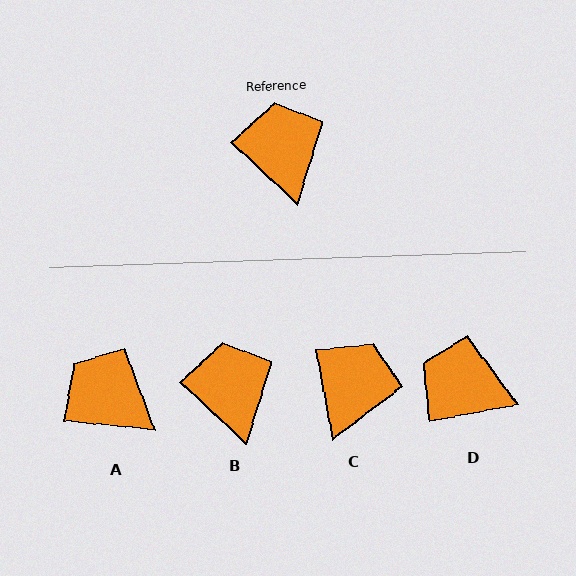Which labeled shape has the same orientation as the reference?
B.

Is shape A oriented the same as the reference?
No, it is off by about 38 degrees.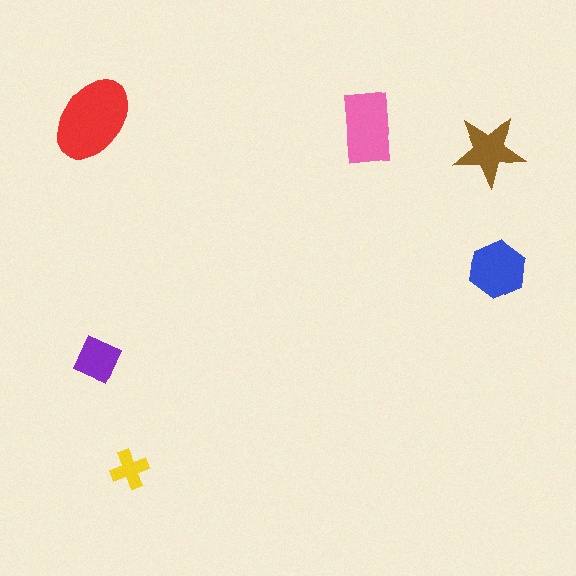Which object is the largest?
The red ellipse.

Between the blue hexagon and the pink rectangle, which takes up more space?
The pink rectangle.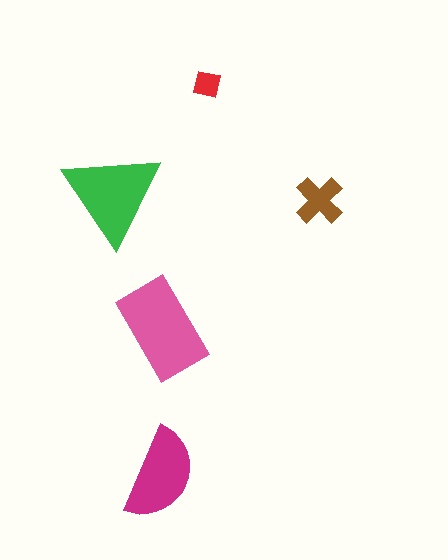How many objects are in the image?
There are 5 objects in the image.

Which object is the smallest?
The red square.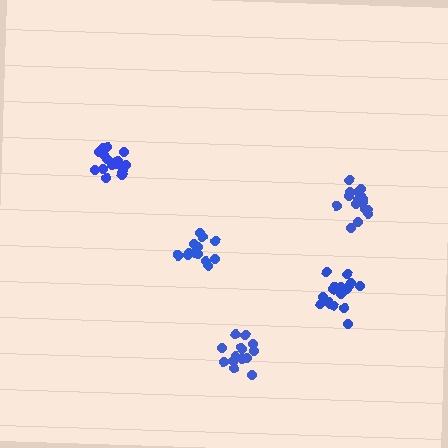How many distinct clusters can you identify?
There are 5 distinct clusters.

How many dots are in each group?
Group 1: 18 dots, Group 2: 14 dots, Group 3: 13 dots, Group 4: 18 dots, Group 5: 18 dots (81 total).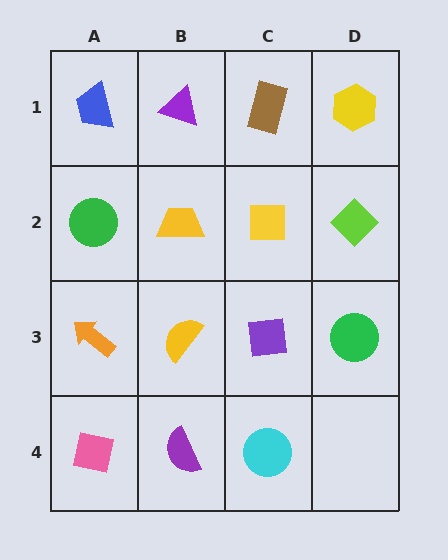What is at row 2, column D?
A lime diamond.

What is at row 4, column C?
A cyan circle.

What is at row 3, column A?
An orange arrow.